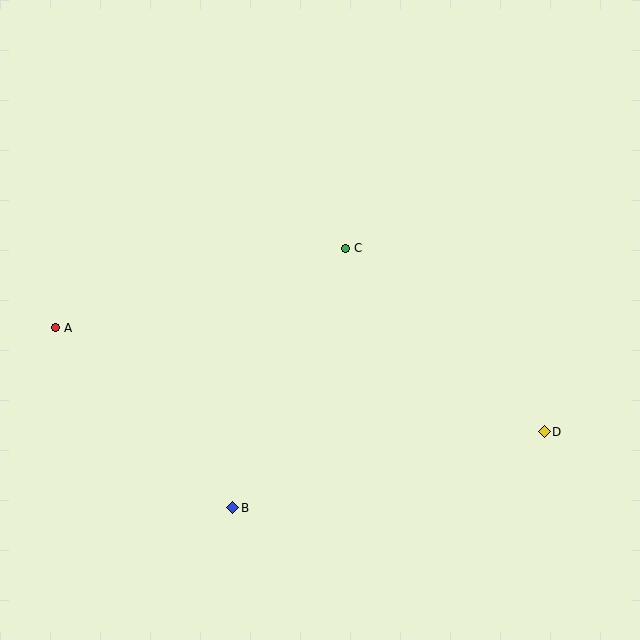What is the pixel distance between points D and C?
The distance between D and C is 270 pixels.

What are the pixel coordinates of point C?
Point C is at (346, 248).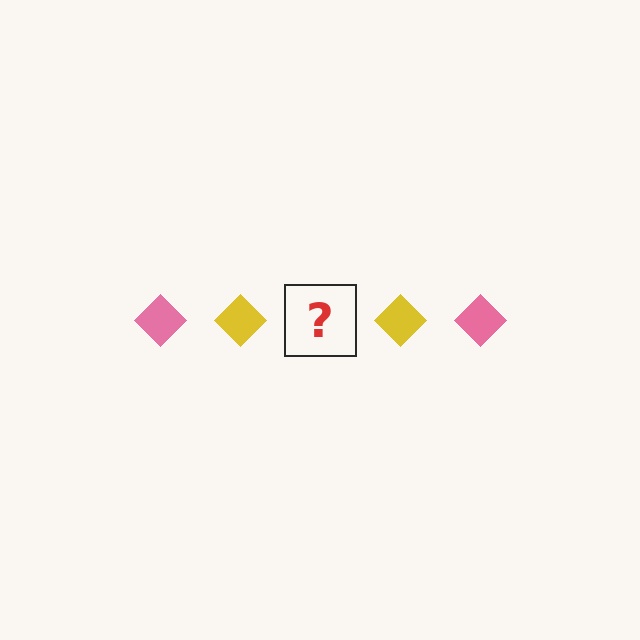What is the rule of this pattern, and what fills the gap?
The rule is that the pattern cycles through pink, yellow diamonds. The gap should be filled with a pink diamond.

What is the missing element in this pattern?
The missing element is a pink diamond.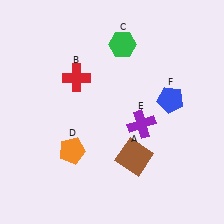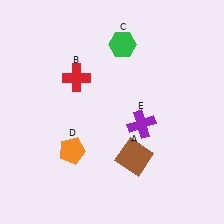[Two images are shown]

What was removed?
The blue pentagon (F) was removed in Image 2.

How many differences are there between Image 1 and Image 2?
There is 1 difference between the two images.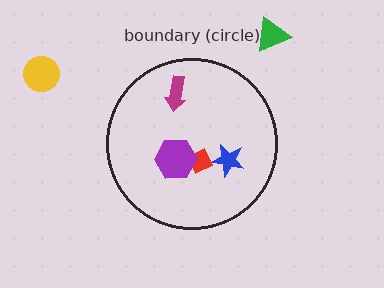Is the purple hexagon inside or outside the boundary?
Inside.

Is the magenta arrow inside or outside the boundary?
Inside.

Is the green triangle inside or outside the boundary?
Outside.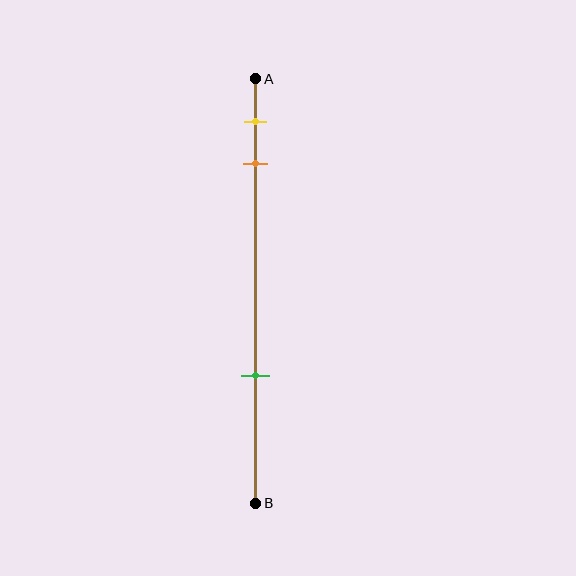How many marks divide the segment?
There are 3 marks dividing the segment.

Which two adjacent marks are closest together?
The yellow and orange marks are the closest adjacent pair.